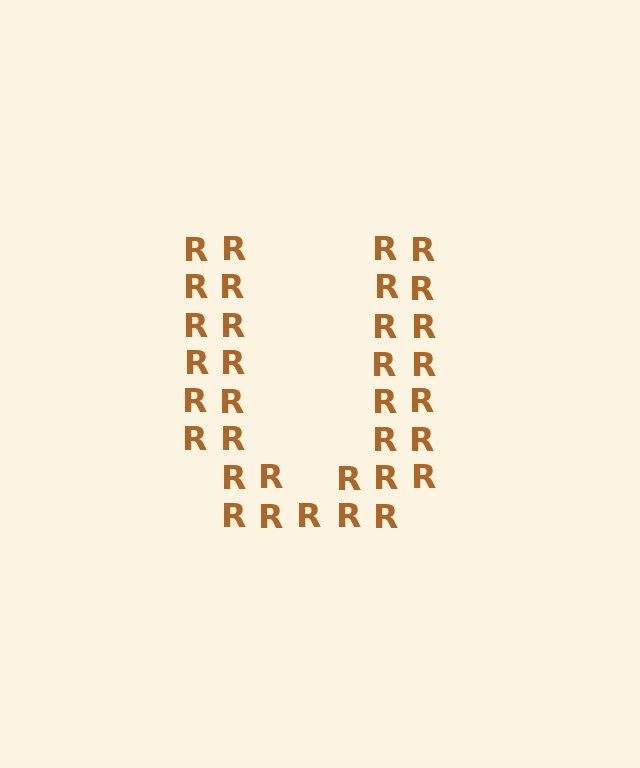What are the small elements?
The small elements are letter R's.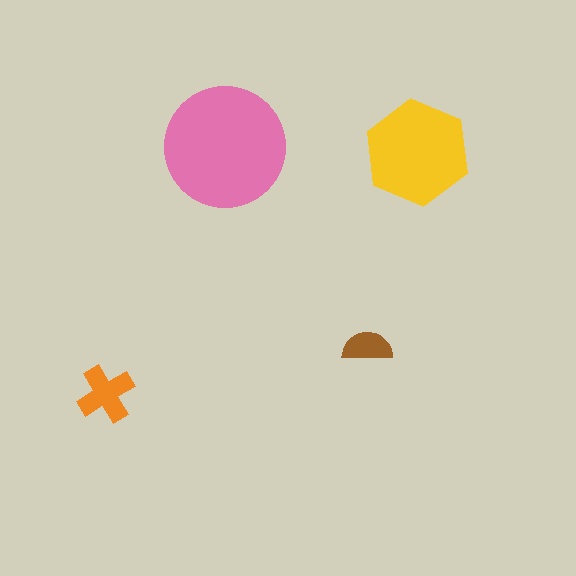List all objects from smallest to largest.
The brown semicircle, the orange cross, the yellow hexagon, the pink circle.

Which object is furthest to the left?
The orange cross is leftmost.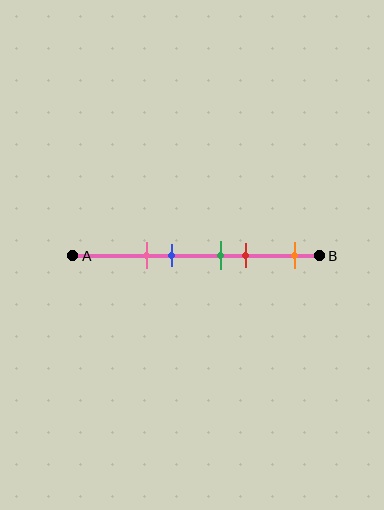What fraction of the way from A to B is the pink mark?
The pink mark is approximately 30% (0.3) of the way from A to B.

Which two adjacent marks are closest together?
The green and red marks are the closest adjacent pair.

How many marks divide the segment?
There are 5 marks dividing the segment.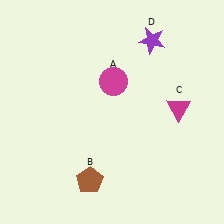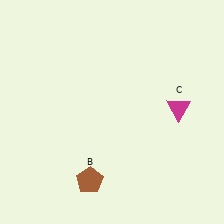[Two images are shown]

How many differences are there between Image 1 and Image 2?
There are 2 differences between the two images.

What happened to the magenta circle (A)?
The magenta circle (A) was removed in Image 2. It was in the top-right area of Image 1.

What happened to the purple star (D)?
The purple star (D) was removed in Image 2. It was in the top-right area of Image 1.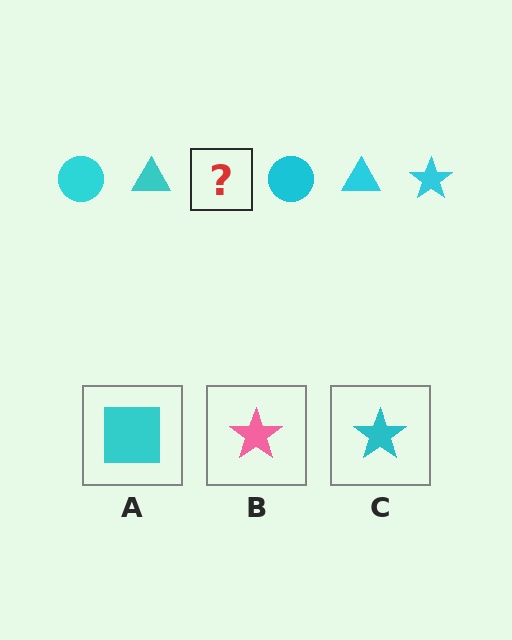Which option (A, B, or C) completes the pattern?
C.